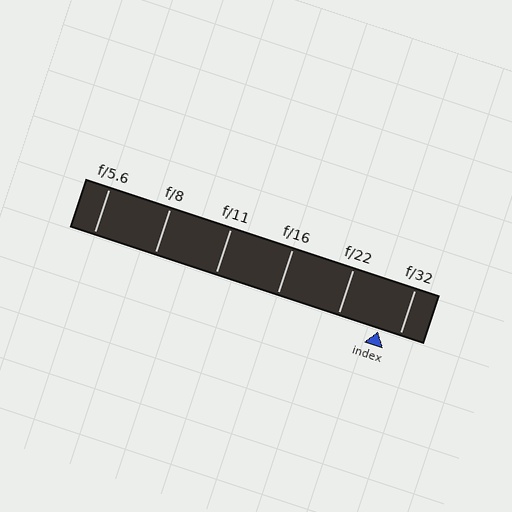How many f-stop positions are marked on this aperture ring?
There are 6 f-stop positions marked.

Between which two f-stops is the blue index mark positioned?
The index mark is between f/22 and f/32.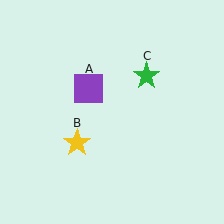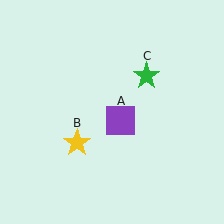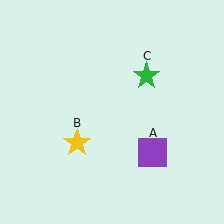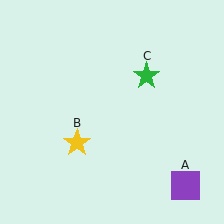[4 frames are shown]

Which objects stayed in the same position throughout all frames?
Yellow star (object B) and green star (object C) remained stationary.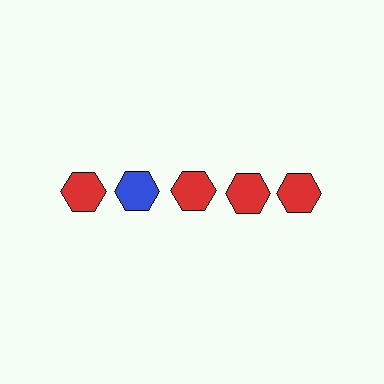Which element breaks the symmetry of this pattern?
The blue hexagon in the top row, second from left column breaks the symmetry. All other shapes are red hexagons.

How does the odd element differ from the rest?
It has a different color: blue instead of red.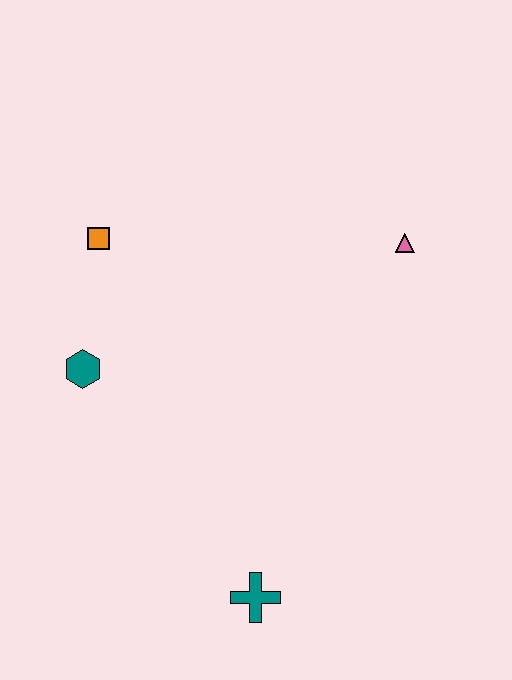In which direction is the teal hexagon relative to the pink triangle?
The teal hexagon is to the left of the pink triangle.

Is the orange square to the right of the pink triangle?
No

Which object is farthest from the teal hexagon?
The pink triangle is farthest from the teal hexagon.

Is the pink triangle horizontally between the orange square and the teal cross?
No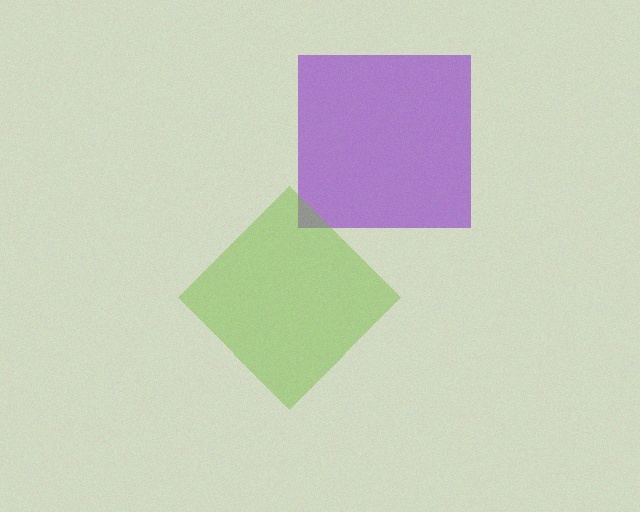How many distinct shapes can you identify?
There are 2 distinct shapes: a purple square, a lime diamond.